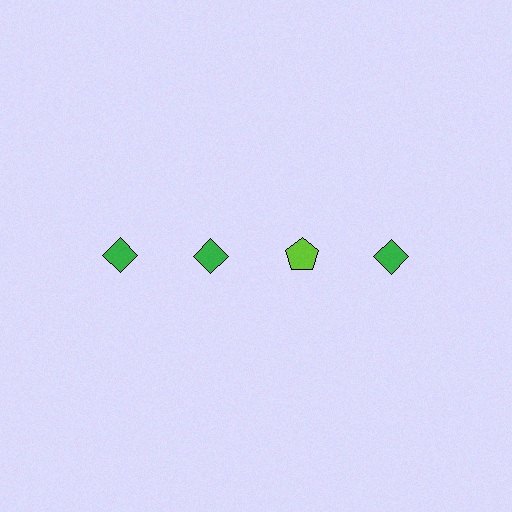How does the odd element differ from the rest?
It differs in both color (lime instead of green) and shape (pentagon instead of diamond).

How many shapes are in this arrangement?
There are 4 shapes arranged in a grid pattern.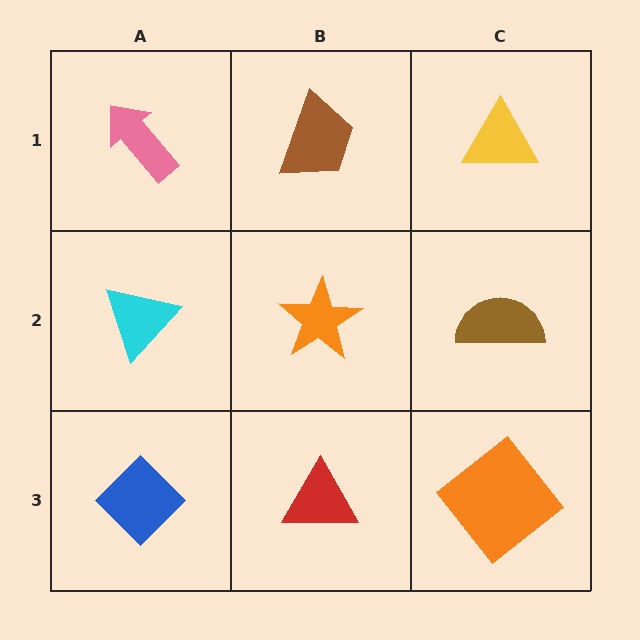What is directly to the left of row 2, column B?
A cyan triangle.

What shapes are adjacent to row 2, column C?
A yellow triangle (row 1, column C), an orange diamond (row 3, column C), an orange star (row 2, column B).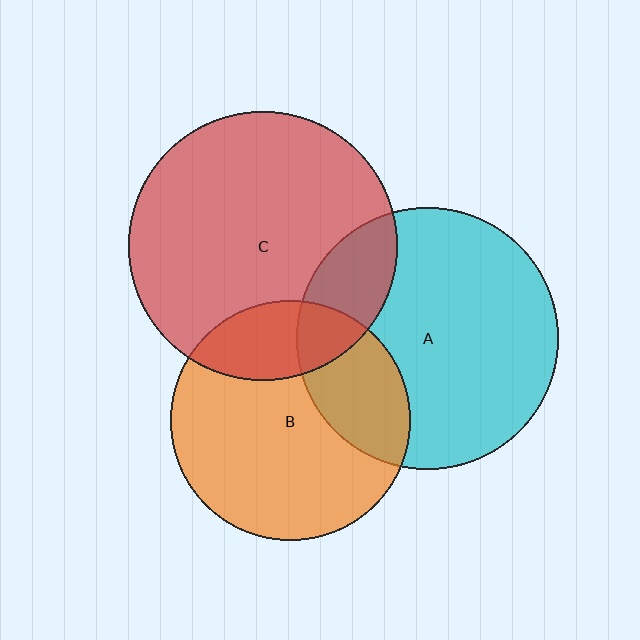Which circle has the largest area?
Circle C (red).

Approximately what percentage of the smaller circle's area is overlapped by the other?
Approximately 20%.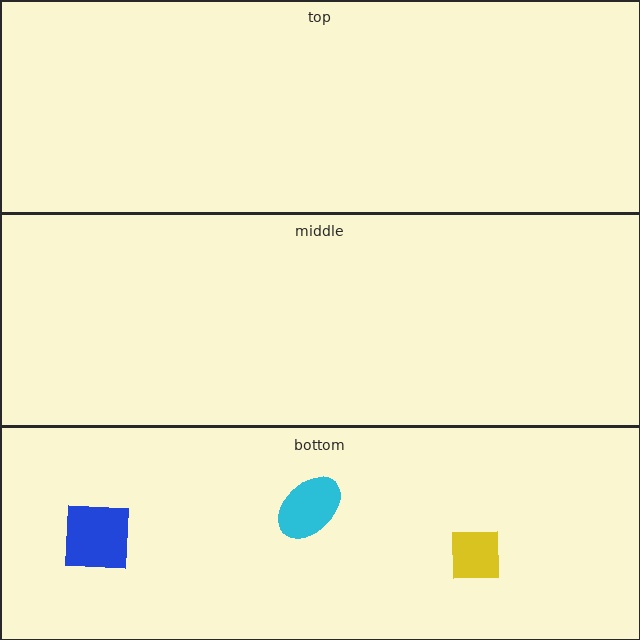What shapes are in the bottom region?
The blue square, the cyan ellipse, the yellow square.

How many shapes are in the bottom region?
3.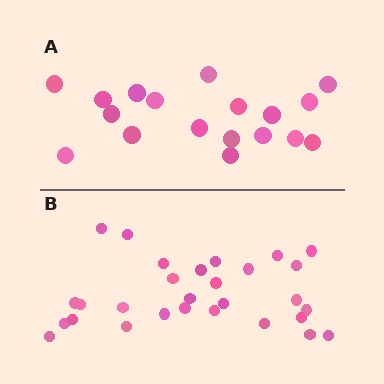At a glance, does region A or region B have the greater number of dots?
Region B (the bottom region) has more dots.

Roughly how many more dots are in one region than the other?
Region B has roughly 12 or so more dots than region A.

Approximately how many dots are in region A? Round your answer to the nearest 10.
About 20 dots. (The exact count is 18, which rounds to 20.)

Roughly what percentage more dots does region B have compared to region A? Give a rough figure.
About 60% more.